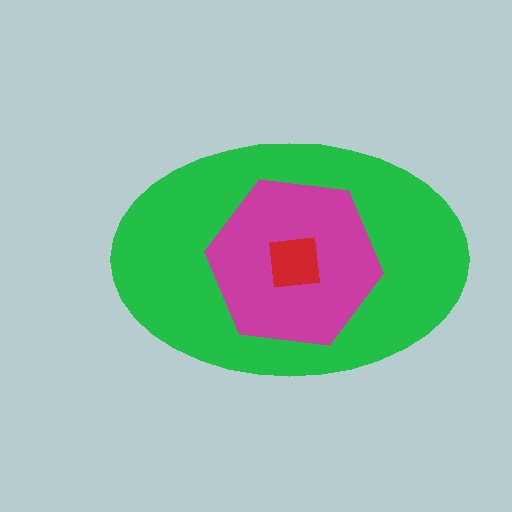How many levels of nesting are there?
3.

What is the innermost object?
The red square.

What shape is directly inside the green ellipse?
The magenta hexagon.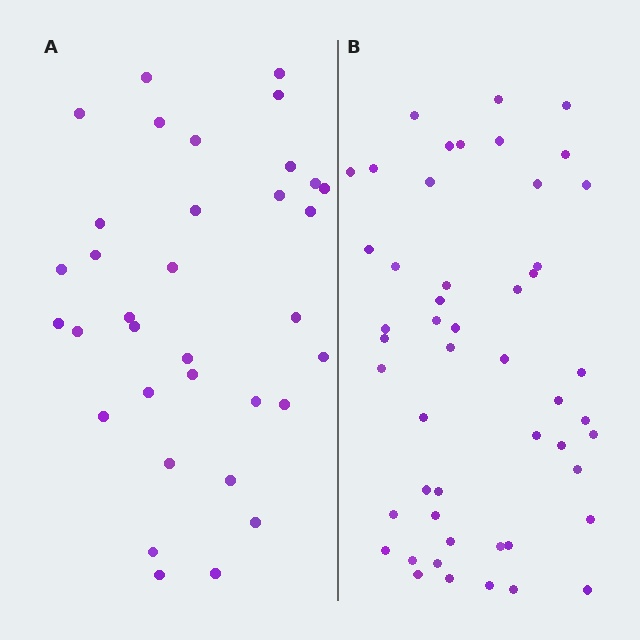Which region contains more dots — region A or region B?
Region B (the right region) has more dots.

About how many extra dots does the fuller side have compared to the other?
Region B has approximately 15 more dots than region A.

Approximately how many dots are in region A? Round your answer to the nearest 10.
About 30 dots. (The exact count is 34, which rounds to 30.)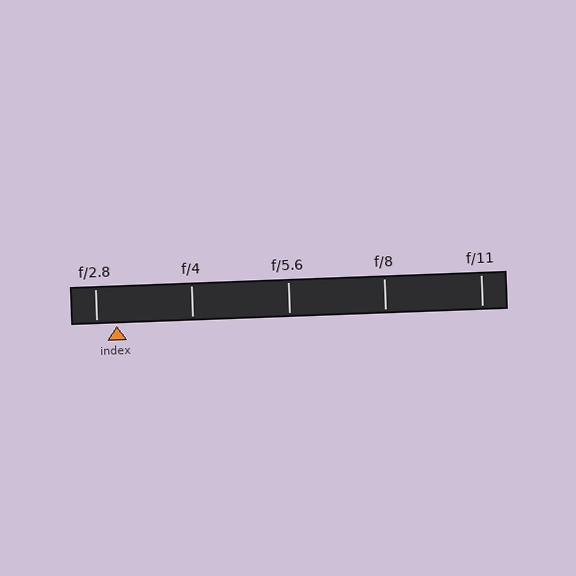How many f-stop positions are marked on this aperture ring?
There are 5 f-stop positions marked.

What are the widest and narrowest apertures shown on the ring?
The widest aperture shown is f/2.8 and the narrowest is f/11.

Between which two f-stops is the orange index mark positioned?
The index mark is between f/2.8 and f/4.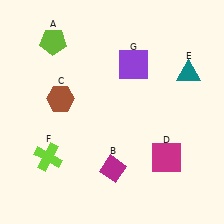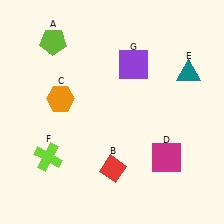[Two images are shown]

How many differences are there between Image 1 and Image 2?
There are 2 differences between the two images.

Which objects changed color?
B changed from magenta to red. C changed from brown to orange.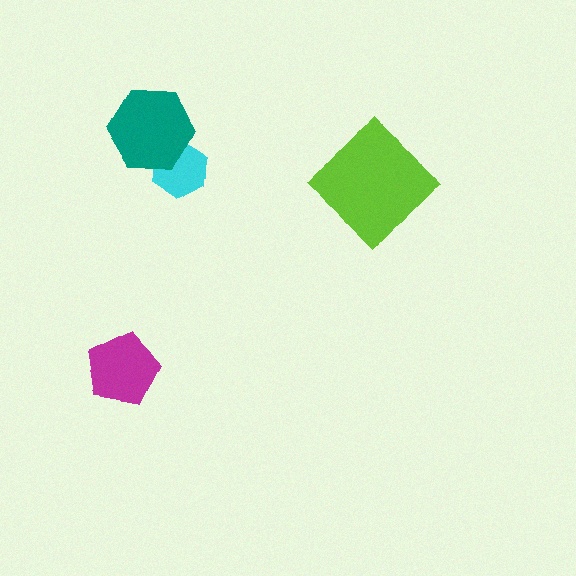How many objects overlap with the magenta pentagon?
0 objects overlap with the magenta pentagon.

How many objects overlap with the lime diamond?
0 objects overlap with the lime diamond.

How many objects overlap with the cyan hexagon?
1 object overlaps with the cyan hexagon.